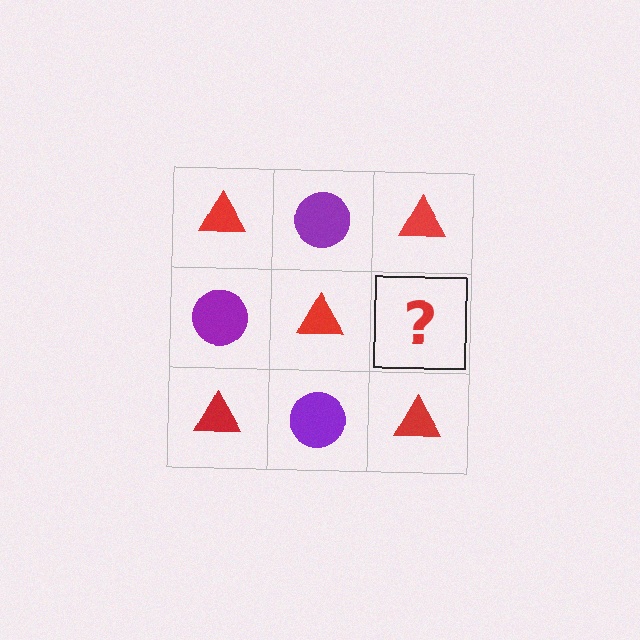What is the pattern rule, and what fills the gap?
The rule is that it alternates red triangle and purple circle in a checkerboard pattern. The gap should be filled with a purple circle.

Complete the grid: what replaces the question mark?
The question mark should be replaced with a purple circle.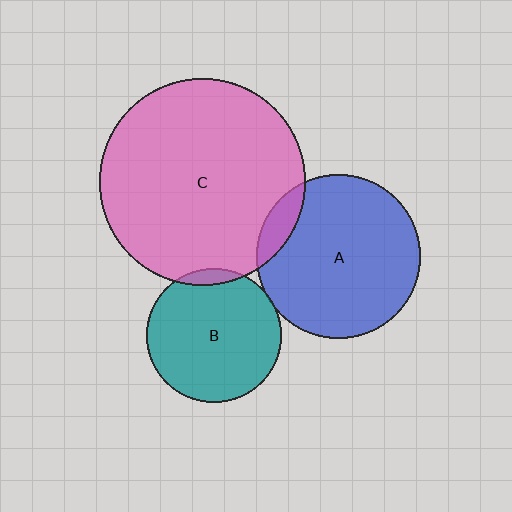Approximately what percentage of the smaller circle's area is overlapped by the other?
Approximately 5%.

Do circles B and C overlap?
Yes.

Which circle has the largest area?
Circle C (pink).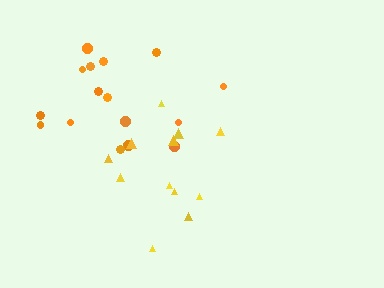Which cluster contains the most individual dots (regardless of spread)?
Orange (17).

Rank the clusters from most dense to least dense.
yellow, orange.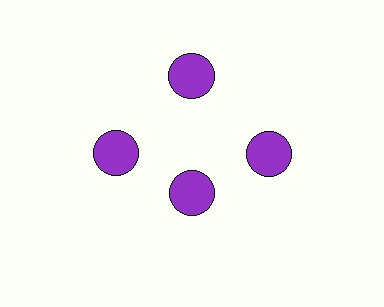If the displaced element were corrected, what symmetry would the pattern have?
It would have 4-fold rotational symmetry — the pattern would map onto itself every 90 degrees.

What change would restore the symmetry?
The symmetry would be restored by moving it outward, back onto the ring so that all 4 circles sit at equal angles and equal distance from the center.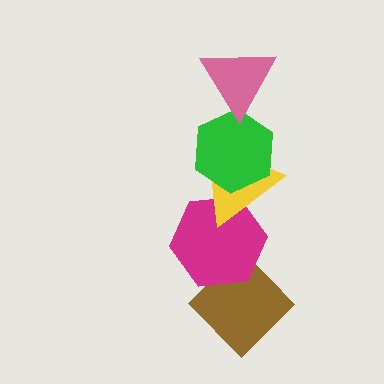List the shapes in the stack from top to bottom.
From top to bottom: the pink triangle, the green hexagon, the yellow triangle, the magenta hexagon, the brown diamond.